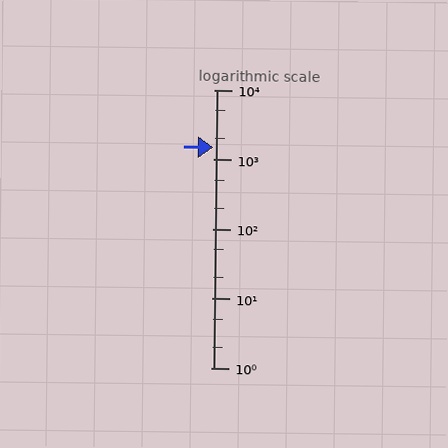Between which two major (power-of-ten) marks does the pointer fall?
The pointer is between 1000 and 10000.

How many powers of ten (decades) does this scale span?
The scale spans 4 decades, from 1 to 10000.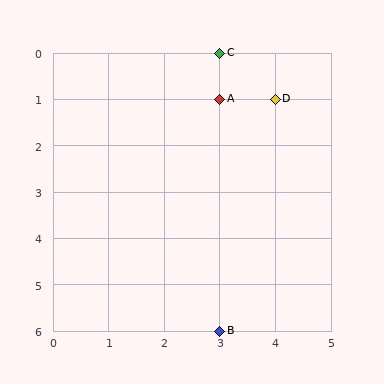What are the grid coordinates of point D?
Point D is at grid coordinates (4, 1).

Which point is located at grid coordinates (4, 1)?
Point D is at (4, 1).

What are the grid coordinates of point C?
Point C is at grid coordinates (3, 0).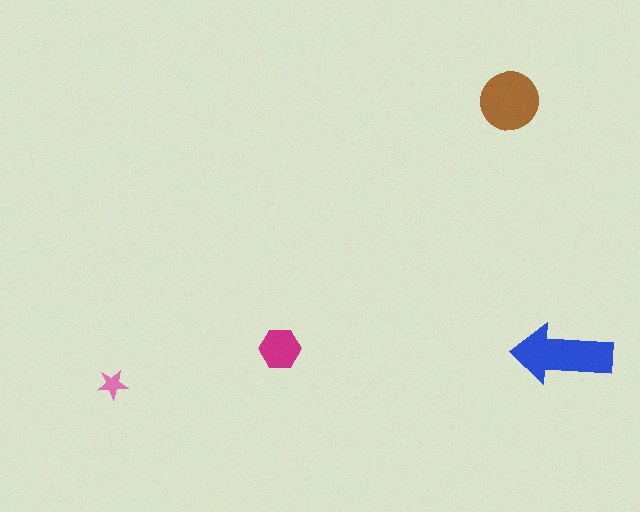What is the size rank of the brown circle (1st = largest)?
2nd.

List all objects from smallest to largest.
The pink star, the magenta hexagon, the brown circle, the blue arrow.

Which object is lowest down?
The pink star is bottommost.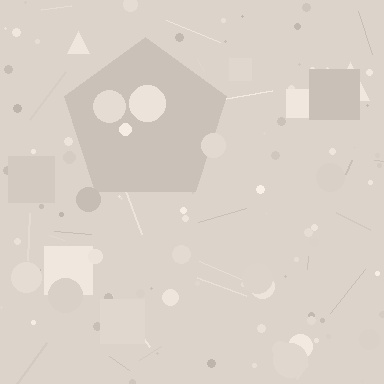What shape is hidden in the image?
A pentagon is hidden in the image.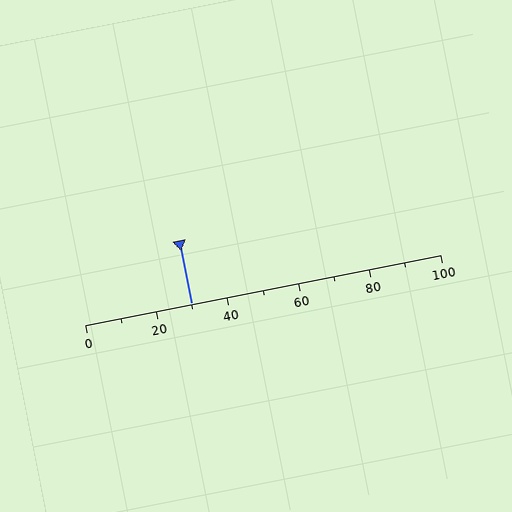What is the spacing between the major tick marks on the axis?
The major ticks are spaced 20 apart.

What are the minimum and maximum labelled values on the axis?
The axis runs from 0 to 100.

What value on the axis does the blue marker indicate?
The marker indicates approximately 30.